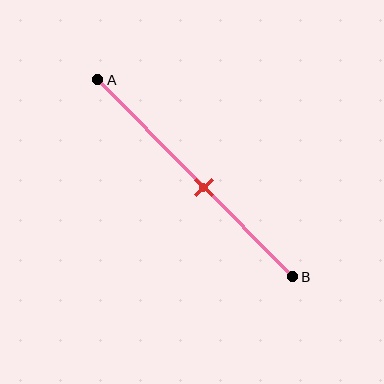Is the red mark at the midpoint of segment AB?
No, the mark is at about 55% from A, not at the 50% midpoint.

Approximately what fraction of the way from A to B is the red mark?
The red mark is approximately 55% of the way from A to B.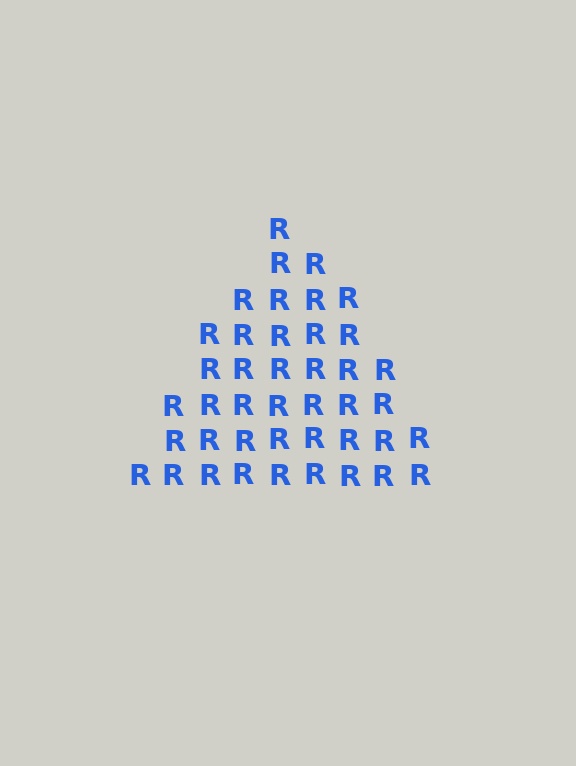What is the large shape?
The large shape is a triangle.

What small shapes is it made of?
It is made of small letter R's.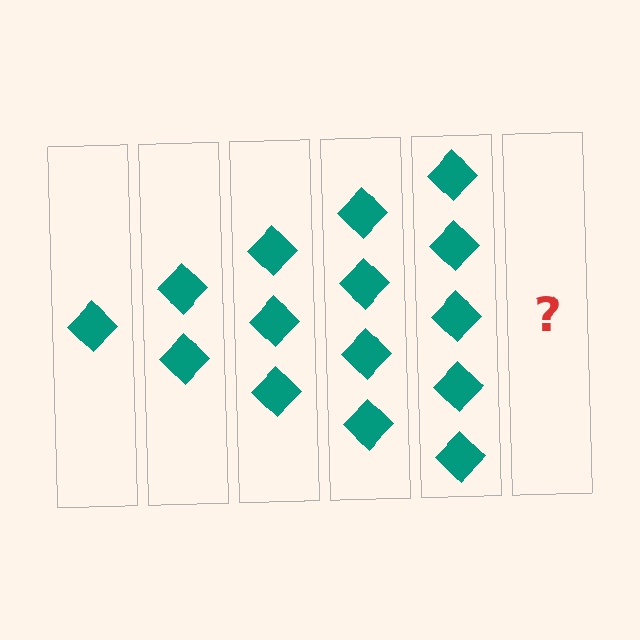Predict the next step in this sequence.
The next step is 6 diamonds.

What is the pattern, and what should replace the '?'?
The pattern is that each step adds one more diamond. The '?' should be 6 diamonds.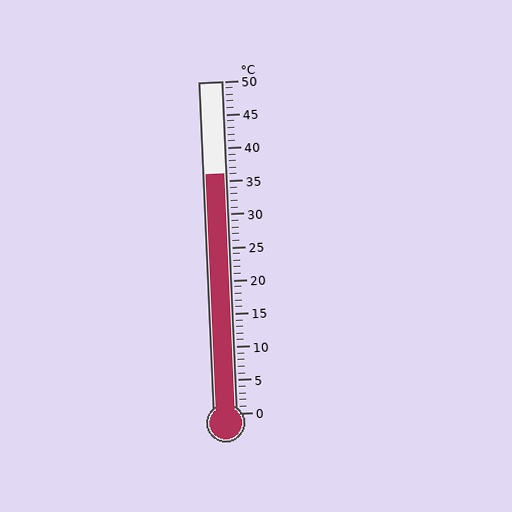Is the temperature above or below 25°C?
The temperature is above 25°C.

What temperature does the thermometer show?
The thermometer shows approximately 36°C.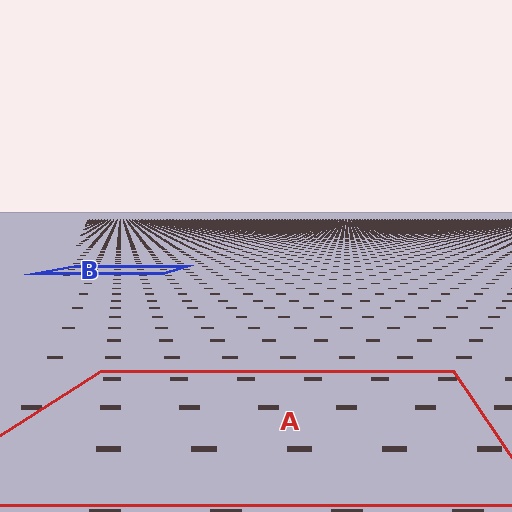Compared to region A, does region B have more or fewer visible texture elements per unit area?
Region B has more texture elements per unit area — they are packed more densely because it is farther away.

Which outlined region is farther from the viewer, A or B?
Region B is farther from the viewer — the texture elements inside it appear smaller and more densely packed.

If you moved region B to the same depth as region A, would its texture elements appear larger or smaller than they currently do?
They would appear larger. At a closer depth, the same texture elements are projected at a bigger on-screen size.